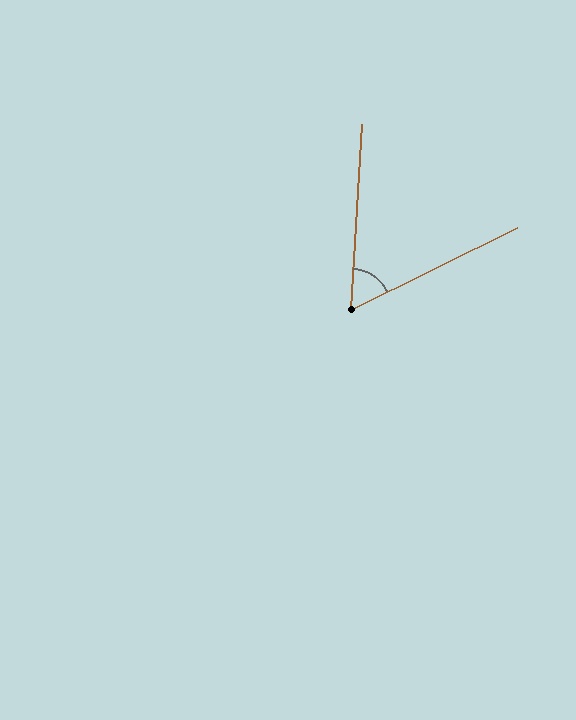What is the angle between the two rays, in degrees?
Approximately 60 degrees.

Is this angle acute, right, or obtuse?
It is acute.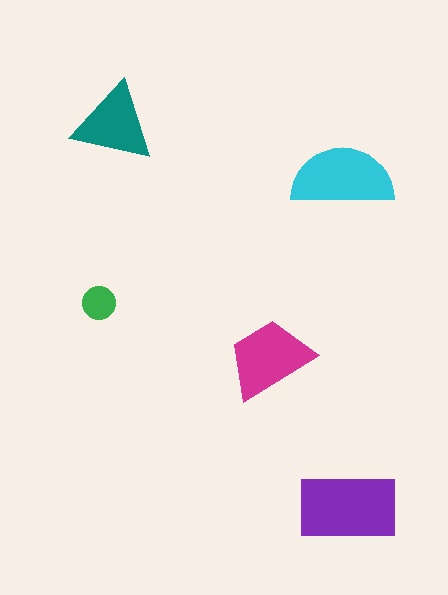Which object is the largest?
The purple rectangle.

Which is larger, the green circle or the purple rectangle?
The purple rectangle.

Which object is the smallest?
The green circle.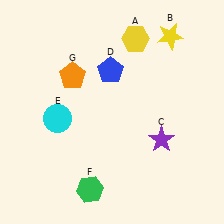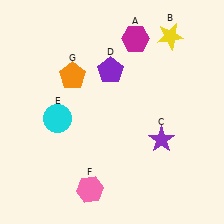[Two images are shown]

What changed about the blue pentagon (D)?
In Image 1, D is blue. In Image 2, it changed to purple.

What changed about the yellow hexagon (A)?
In Image 1, A is yellow. In Image 2, it changed to magenta.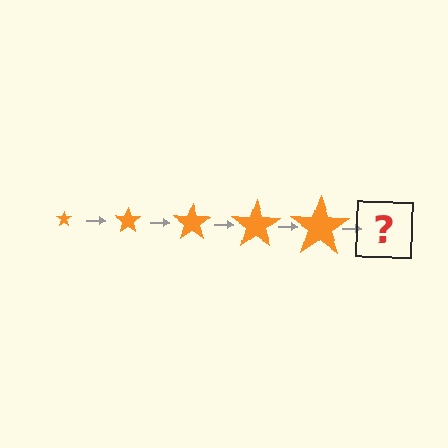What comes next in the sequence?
The next element should be an orange star, larger than the previous one.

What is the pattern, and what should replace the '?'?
The pattern is that the star gets progressively larger each step. The '?' should be an orange star, larger than the previous one.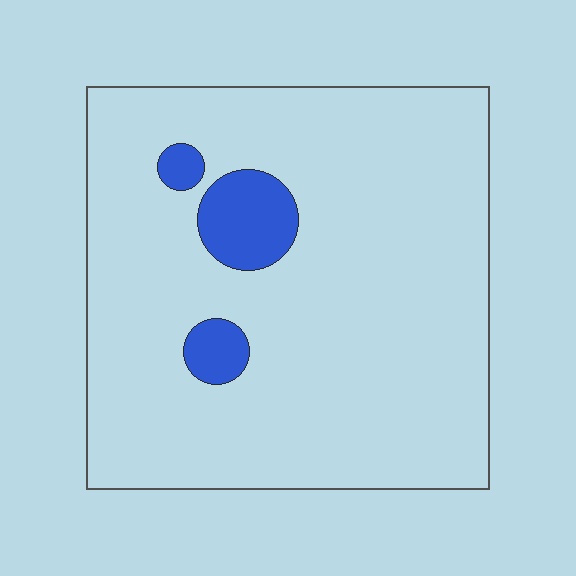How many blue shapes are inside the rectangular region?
3.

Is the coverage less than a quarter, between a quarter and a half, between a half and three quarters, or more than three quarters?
Less than a quarter.